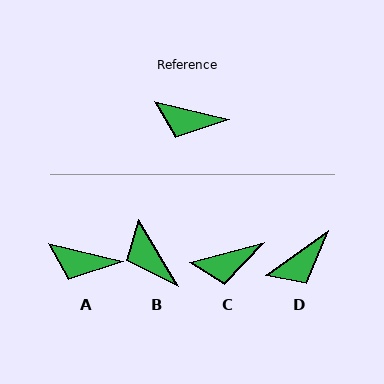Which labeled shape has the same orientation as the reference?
A.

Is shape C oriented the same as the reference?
No, it is off by about 28 degrees.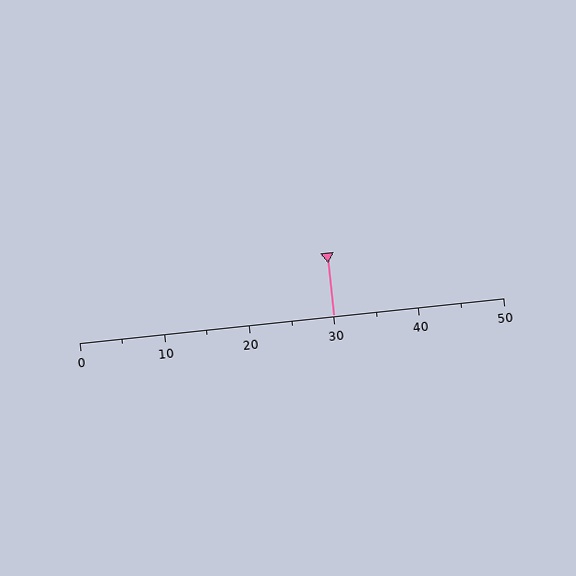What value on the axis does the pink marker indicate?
The marker indicates approximately 30.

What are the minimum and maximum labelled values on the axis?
The axis runs from 0 to 50.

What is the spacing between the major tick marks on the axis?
The major ticks are spaced 10 apart.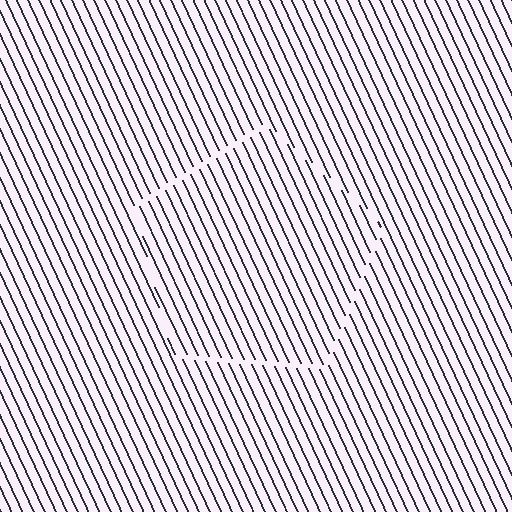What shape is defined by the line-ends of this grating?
An illusory pentagon. The interior of the shape contains the same grating, shifted by half a period — the contour is defined by the phase discontinuity where line-ends from the inner and outer gratings abut.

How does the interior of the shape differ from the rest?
The interior of the shape contains the same grating, shifted by half a period — the contour is defined by the phase discontinuity where line-ends from the inner and outer gratings abut.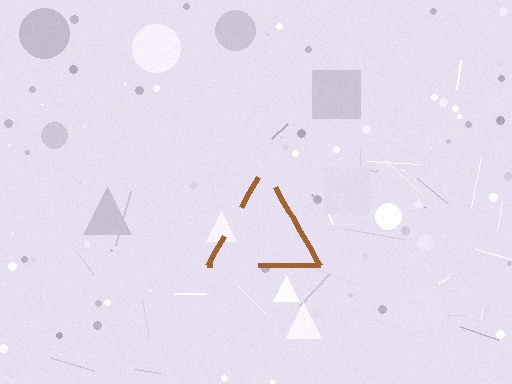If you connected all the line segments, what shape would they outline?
They would outline a triangle.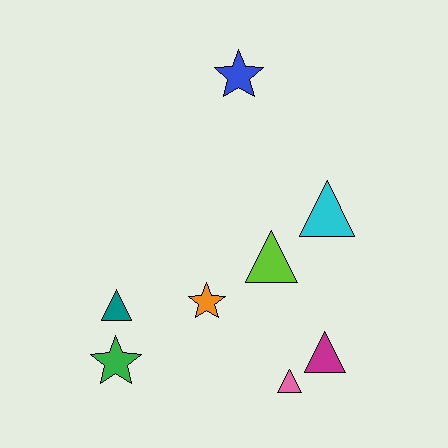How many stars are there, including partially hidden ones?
There are 3 stars.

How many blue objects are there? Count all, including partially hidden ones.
There is 1 blue object.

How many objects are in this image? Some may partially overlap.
There are 8 objects.